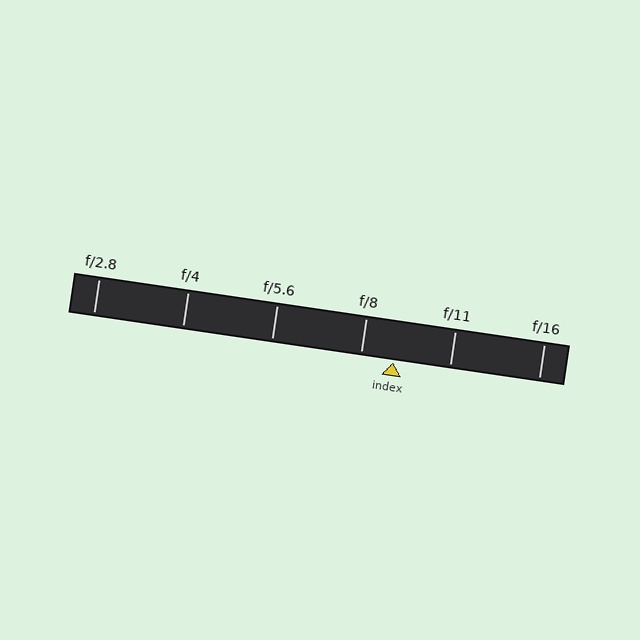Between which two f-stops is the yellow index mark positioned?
The index mark is between f/8 and f/11.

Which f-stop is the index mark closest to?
The index mark is closest to f/8.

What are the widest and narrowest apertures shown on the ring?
The widest aperture shown is f/2.8 and the narrowest is f/16.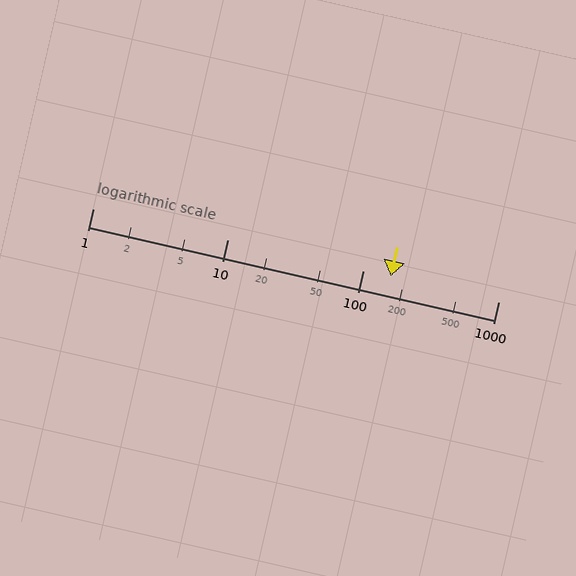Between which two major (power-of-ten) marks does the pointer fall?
The pointer is between 100 and 1000.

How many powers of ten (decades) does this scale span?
The scale spans 3 decades, from 1 to 1000.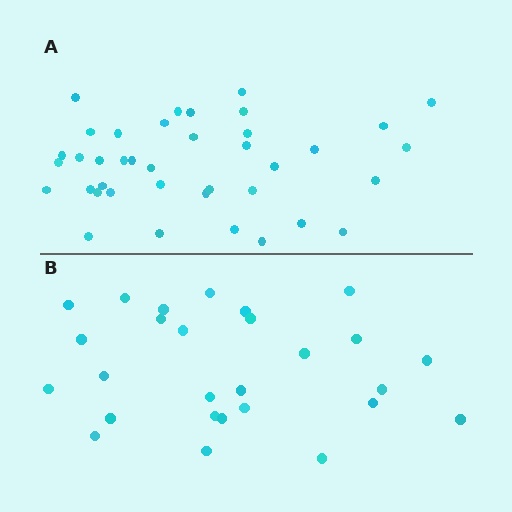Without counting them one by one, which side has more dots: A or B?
Region A (the top region) has more dots.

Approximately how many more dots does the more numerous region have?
Region A has roughly 12 or so more dots than region B.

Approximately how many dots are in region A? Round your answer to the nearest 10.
About 40 dots. (The exact count is 39, which rounds to 40.)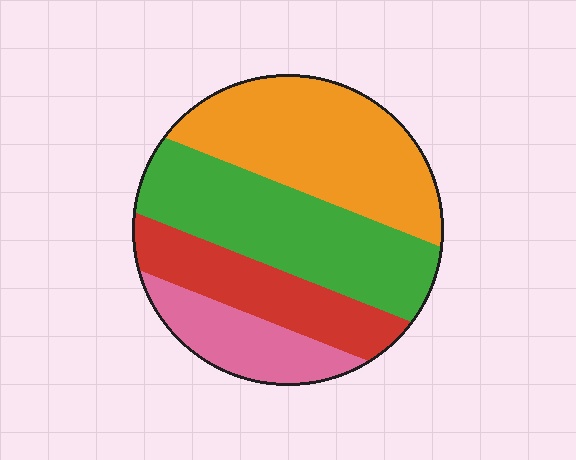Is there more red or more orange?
Orange.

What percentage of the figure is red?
Red takes up about one fifth (1/5) of the figure.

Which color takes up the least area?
Pink, at roughly 15%.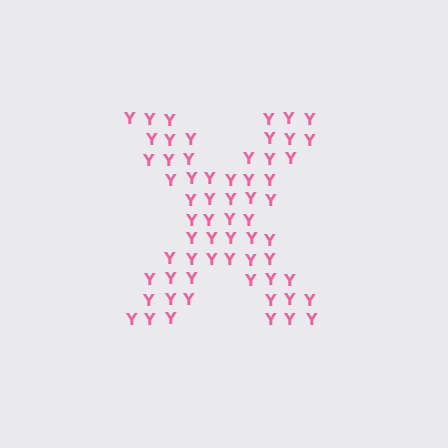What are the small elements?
The small elements are letter Y's.